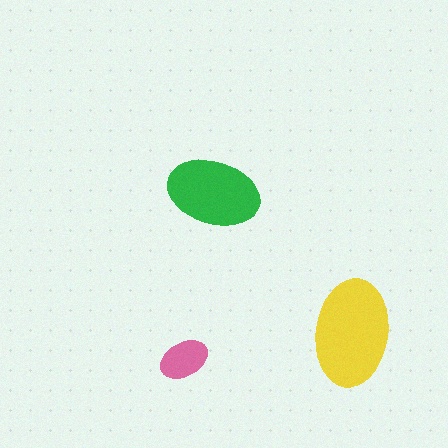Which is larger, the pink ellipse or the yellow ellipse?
The yellow one.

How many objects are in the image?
There are 3 objects in the image.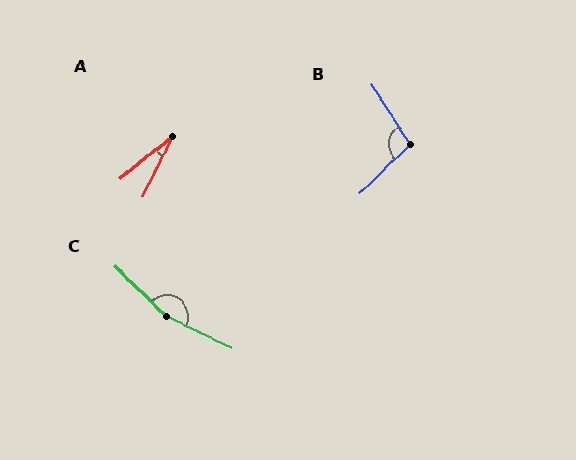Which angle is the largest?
C, at approximately 162 degrees.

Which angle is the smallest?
A, at approximately 25 degrees.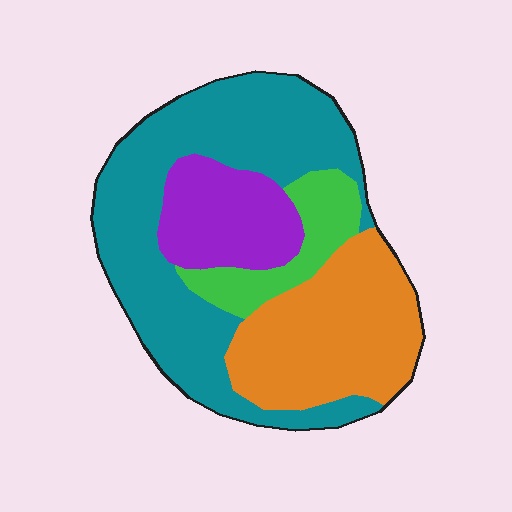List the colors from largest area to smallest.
From largest to smallest: teal, orange, purple, green.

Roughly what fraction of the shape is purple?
Purple covers roughly 15% of the shape.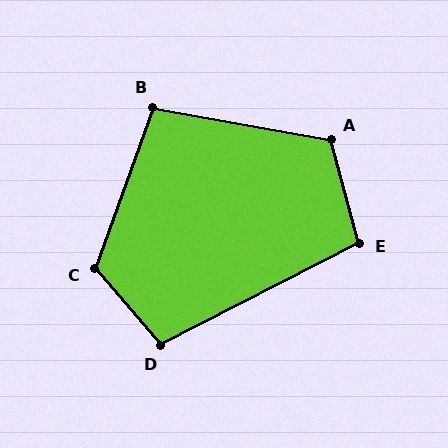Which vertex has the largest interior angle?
C, at approximately 119 degrees.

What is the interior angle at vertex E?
Approximately 102 degrees (obtuse).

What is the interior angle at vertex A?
Approximately 115 degrees (obtuse).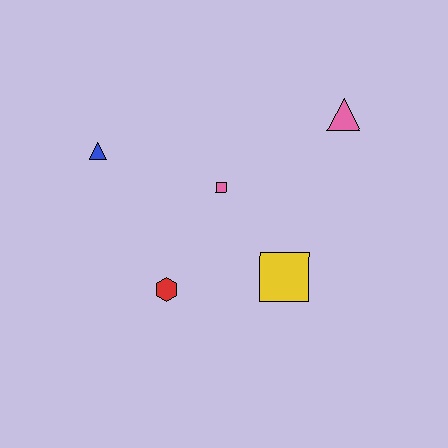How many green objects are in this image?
There are no green objects.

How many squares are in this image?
There are 2 squares.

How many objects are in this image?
There are 5 objects.